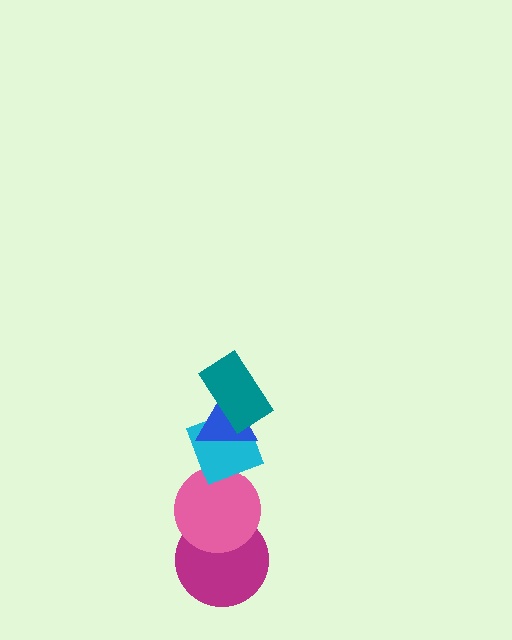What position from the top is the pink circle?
The pink circle is 4th from the top.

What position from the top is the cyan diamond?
The cyan diamond is 3rd from the top.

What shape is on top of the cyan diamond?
The blue triangle is on top of the cyan diamond.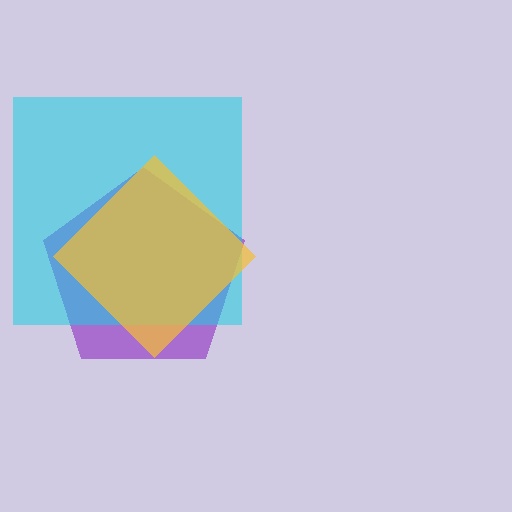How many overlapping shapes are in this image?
There are 3 overlapping shapes in the image.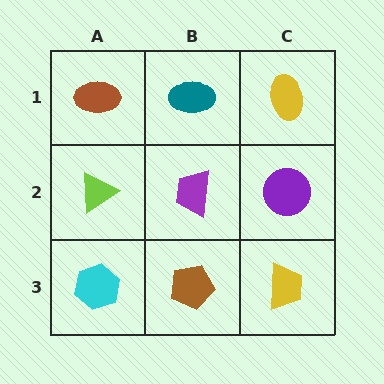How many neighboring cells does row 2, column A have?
3.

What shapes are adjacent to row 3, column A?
A lime triangle (row 2, column A), a brown pentagon (row 3, column B).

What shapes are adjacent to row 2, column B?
A teal ellipse (row 1, column B), a brown pentagon (row 3, column B), a lime triangle (row 2, column A), a purple circle (row 2, column C).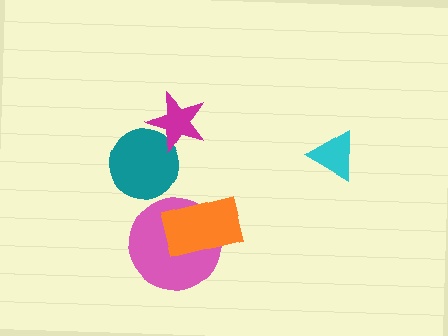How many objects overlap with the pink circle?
1 object overlaps with the pink circle.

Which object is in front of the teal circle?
The magenta star is in front of the teal circle.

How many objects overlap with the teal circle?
1 object overlaps with the teal circle.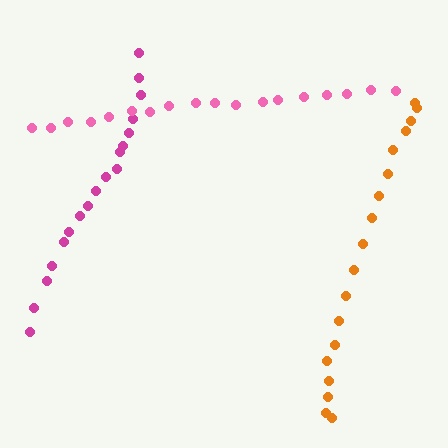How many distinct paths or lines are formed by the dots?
There are 3 distinct paths.